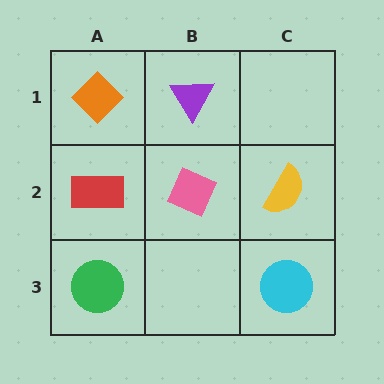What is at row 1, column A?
An orange diamond.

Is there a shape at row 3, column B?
No, that cell is empty.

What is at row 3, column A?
A green circle.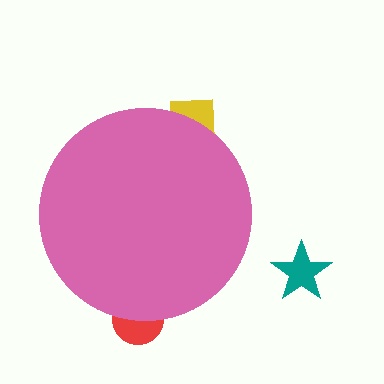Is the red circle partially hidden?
Yes, the red circle is partially hidden behind the pink circle.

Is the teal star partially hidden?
No, the teal star is fully visible.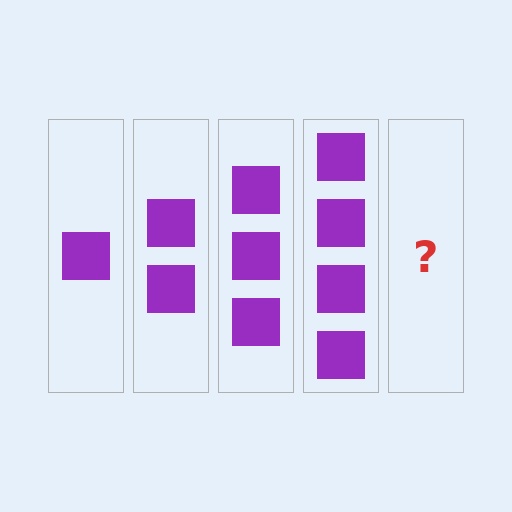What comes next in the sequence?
The next element should be 5 squares.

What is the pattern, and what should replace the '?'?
The pattern is that each step adds one more square. The '?' should be 5 squares.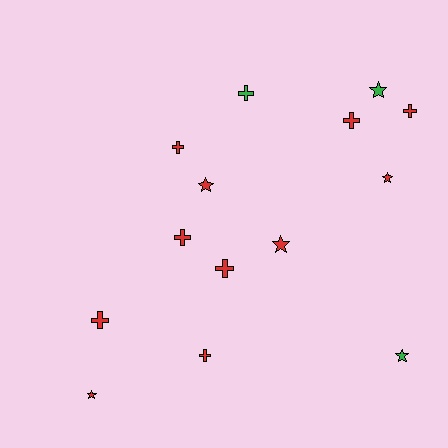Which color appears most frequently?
Red, with 11 objects.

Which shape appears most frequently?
Cross, with 8 objects.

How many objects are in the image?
There are 14 objects.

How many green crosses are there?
There is 1 green cross.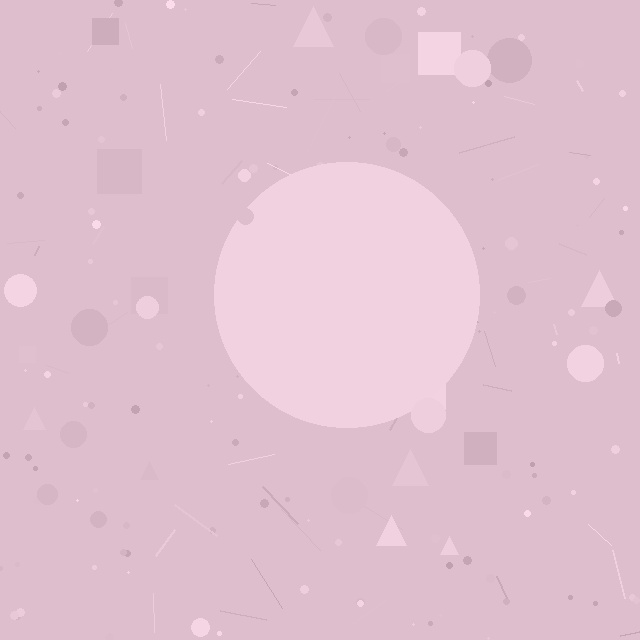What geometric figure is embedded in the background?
A circle is embedded in the background.